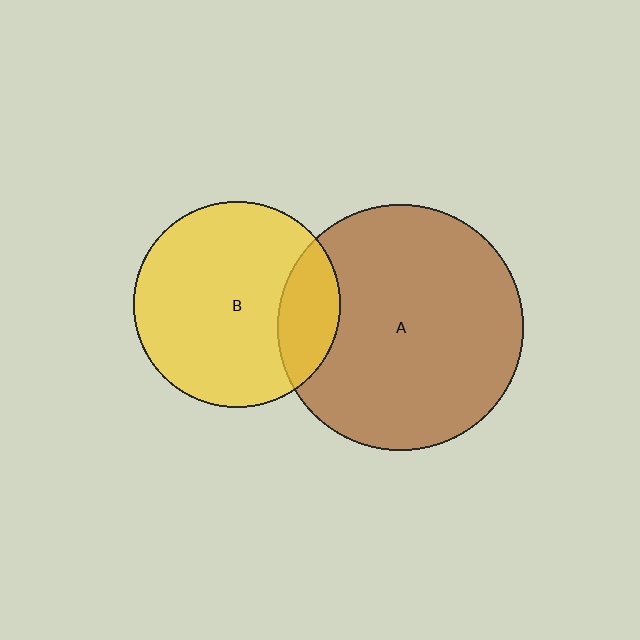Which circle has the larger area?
Circle A (brown).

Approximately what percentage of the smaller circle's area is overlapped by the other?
Approximately 20%.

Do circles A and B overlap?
Yes.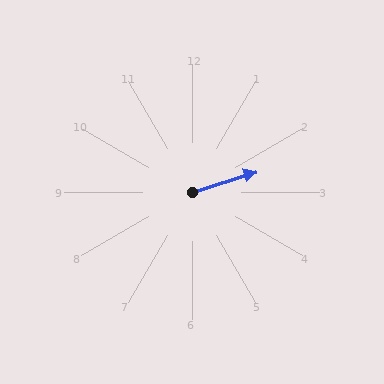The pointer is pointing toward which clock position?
Roughly 2 o'clock.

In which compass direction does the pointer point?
East.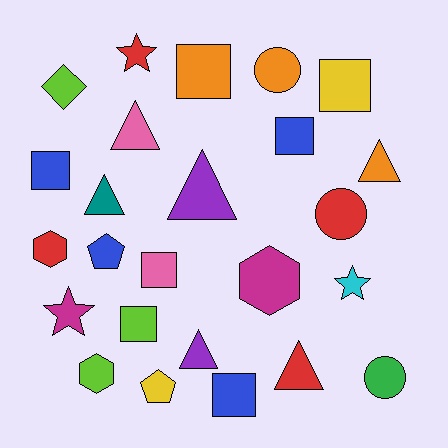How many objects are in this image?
There are 25 objects.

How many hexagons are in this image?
There are 3 hexagons.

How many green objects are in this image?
There is 1 green object.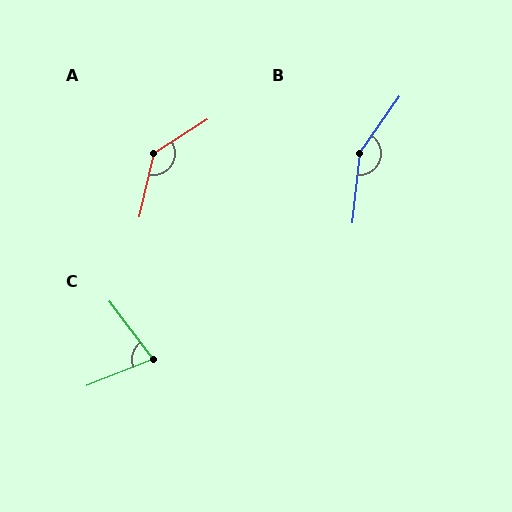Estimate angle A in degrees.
Approximately 135 degrees.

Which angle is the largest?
B, at approximately 151 degrees.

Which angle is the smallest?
C, at approximately 74 degrees.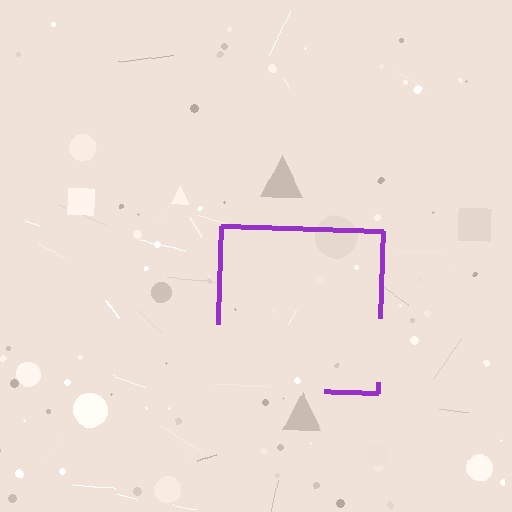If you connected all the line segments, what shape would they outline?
They would outline a square.